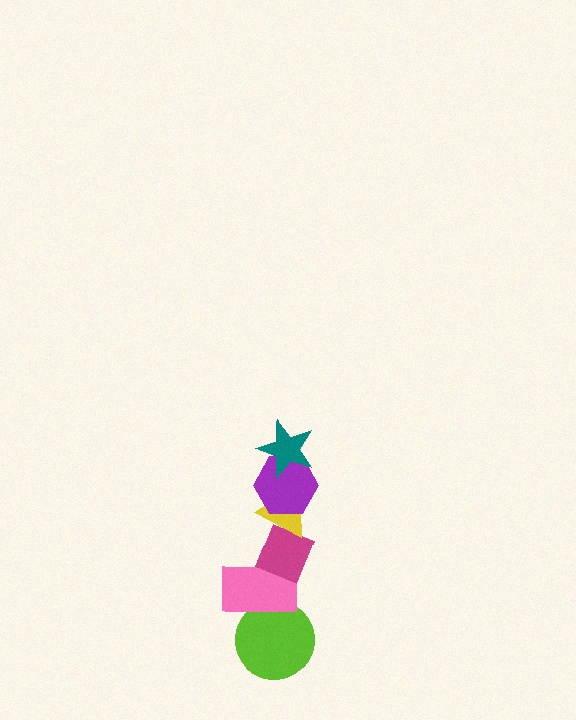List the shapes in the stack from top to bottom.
From top to bottom: the teal star, the purple hexagon, the yellow triangle, the magenta diamond, the pink rectangle, the lime circle.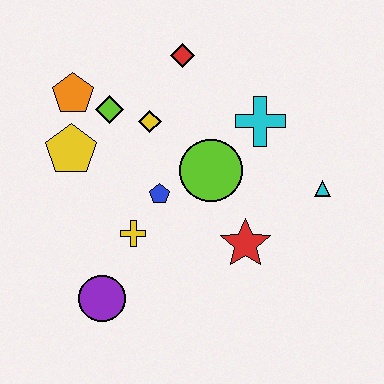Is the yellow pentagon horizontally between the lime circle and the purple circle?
No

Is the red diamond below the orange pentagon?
No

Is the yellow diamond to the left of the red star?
Yes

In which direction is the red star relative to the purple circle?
The red star is to the right of the purple circle.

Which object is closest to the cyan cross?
The lime circle is closest to the cyan cross.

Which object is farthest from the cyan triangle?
The orange pentagon is farthest from the cyan triangle.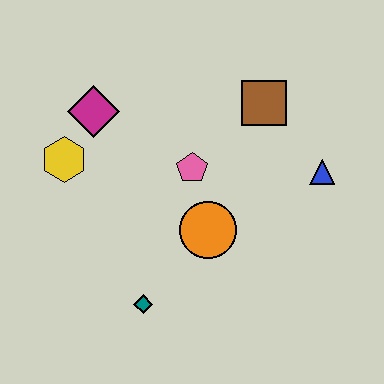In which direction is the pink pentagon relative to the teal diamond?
The pink pentagon is above the teal diamond.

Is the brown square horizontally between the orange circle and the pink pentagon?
No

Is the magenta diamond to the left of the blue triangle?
Yes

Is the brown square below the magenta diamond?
No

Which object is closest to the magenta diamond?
The yellow hexagon is closest to the magenta diamond.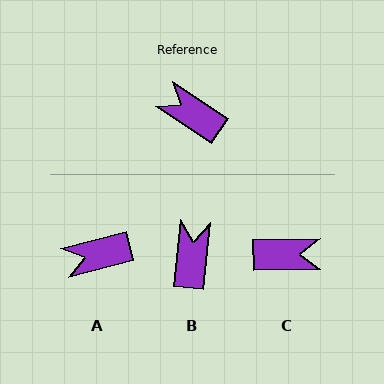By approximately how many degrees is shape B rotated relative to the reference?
Approximately 62 degrees clockwise.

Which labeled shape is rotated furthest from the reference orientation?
C, about 145 degrees away.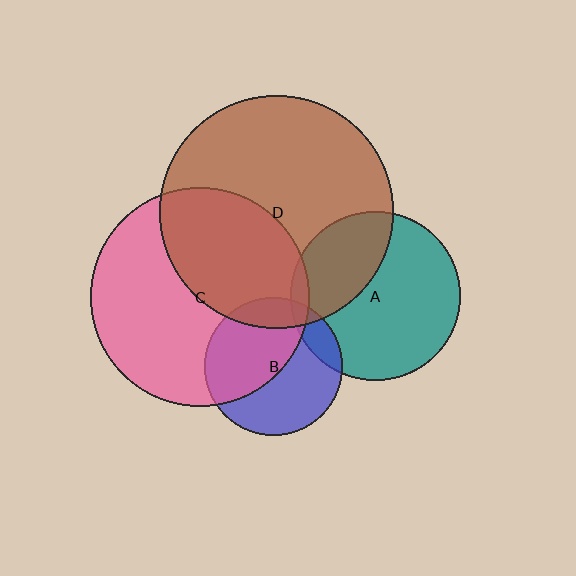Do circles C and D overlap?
Yes.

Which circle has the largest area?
Circle D (brown).